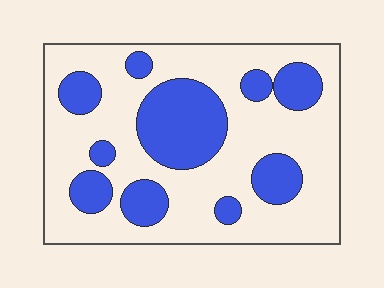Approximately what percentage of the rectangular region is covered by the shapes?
Approximately 30%.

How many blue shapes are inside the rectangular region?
10.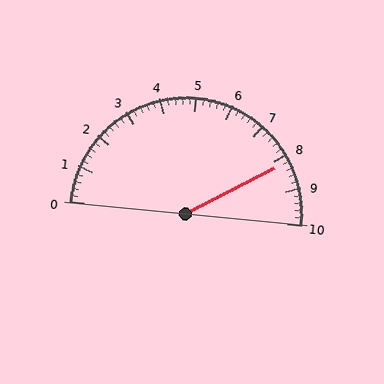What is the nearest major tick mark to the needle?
The nearest major tick mark is 8.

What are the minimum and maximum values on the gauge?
The gauge ranges from 0 to 10.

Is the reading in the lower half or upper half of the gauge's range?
The reading is in the upper half of the range (0 to 10).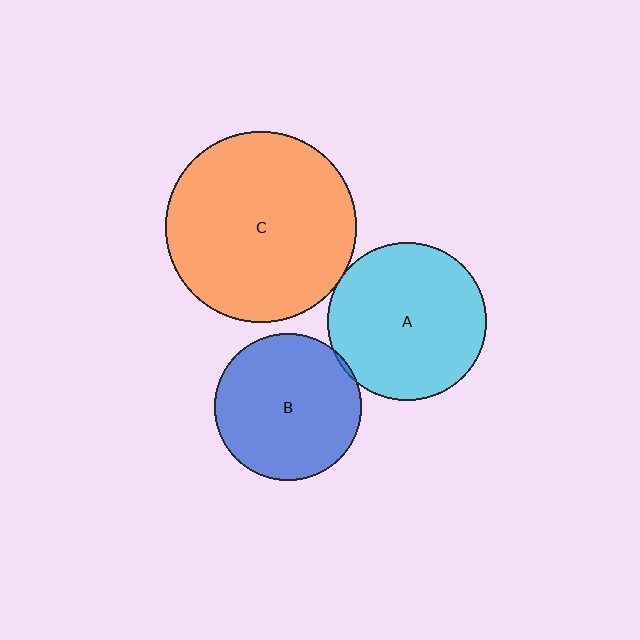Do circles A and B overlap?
Yes.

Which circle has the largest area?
Circle C (orange).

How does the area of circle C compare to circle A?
Approximately 1.4 times.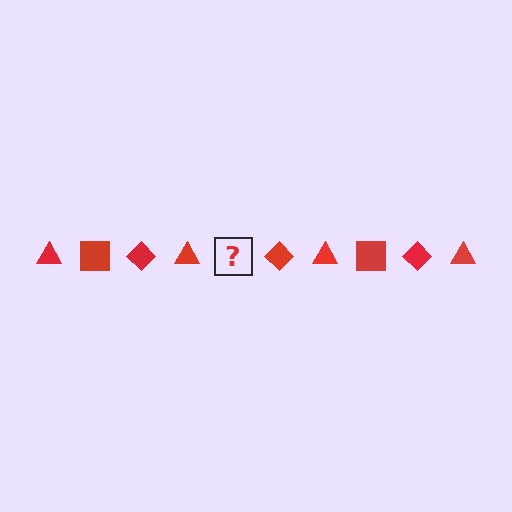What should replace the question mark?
The question mark should be replaced with a red square.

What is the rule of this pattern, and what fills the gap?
The rule is that the pattern cycles through triangle, square, diamond shapes in red. The gap should be filled with a red square.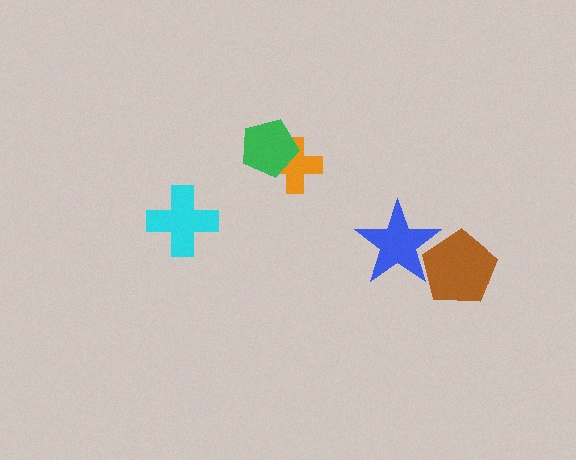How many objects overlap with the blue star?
1 object overlaps with the blue star.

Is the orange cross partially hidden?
Yes, it is partially covered by another shape.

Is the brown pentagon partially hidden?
No, no other shape covers it.